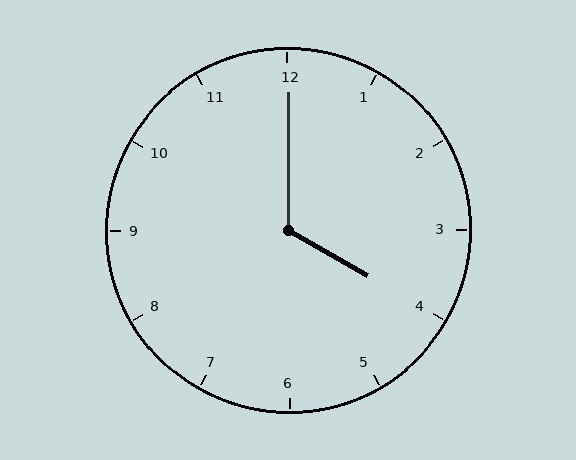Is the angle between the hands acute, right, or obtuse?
It is obtuse.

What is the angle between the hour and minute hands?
Approximately 120 degrees.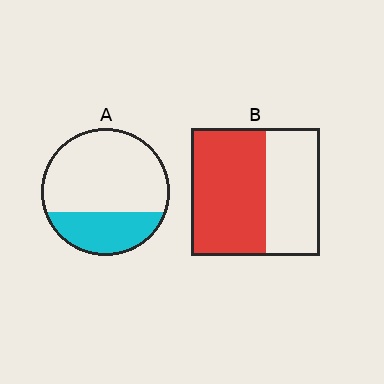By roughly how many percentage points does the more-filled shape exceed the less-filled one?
By roughly 30 percentage points (B over A).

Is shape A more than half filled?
No.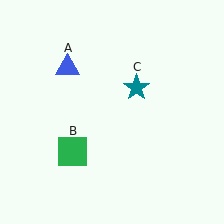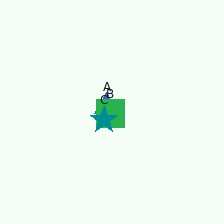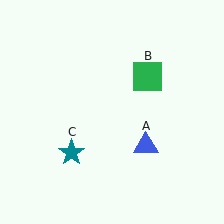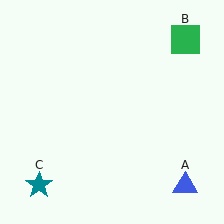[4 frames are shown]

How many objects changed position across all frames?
3 objects changed position: blue triangle (object A), green square (object B), teal star (object C).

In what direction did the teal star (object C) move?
The teal star (object C) moved down and to the left.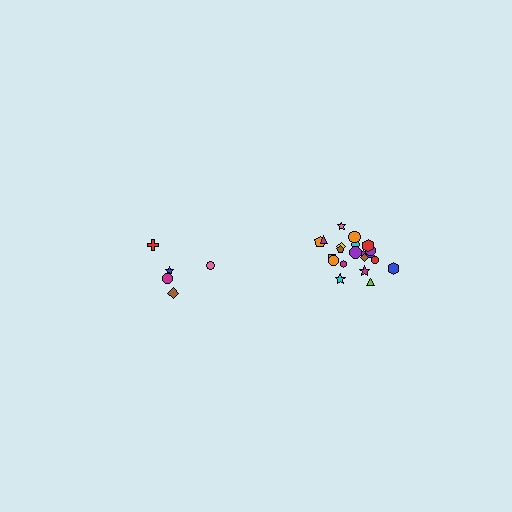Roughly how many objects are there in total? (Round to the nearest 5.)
Roughly 25 objects in total.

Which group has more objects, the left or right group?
The right group.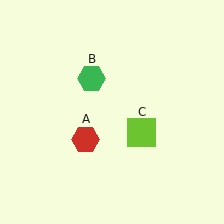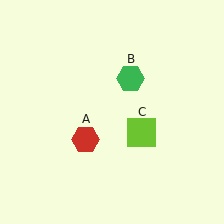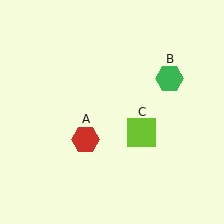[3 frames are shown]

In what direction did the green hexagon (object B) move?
The green hexagon (object B) moved right.